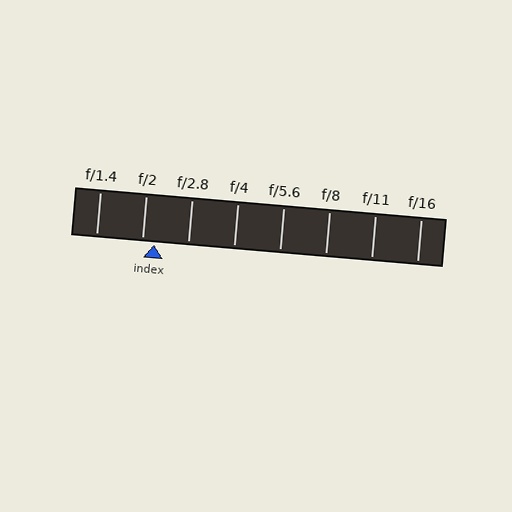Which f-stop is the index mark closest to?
The index mark is closest to f/2.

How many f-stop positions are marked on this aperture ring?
There are 8 f-stop positions marked.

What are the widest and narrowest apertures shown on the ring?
The widest aperture shown is f/1.4 and the narrowest is f/16.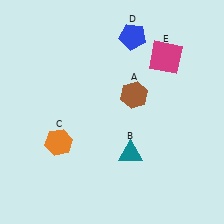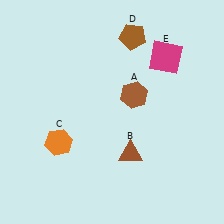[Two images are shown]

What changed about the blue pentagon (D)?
In Image 1, D is blue. In Image 2, it changed to brown.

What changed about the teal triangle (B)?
In Image 1, B is teal. In Image 2, it changed to brown.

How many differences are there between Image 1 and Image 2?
There are 2 differences between the two images.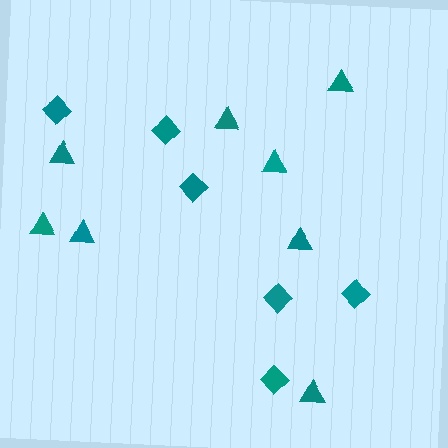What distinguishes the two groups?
There are 2 groups: one group of triangles (8) and one group of diamonds (6).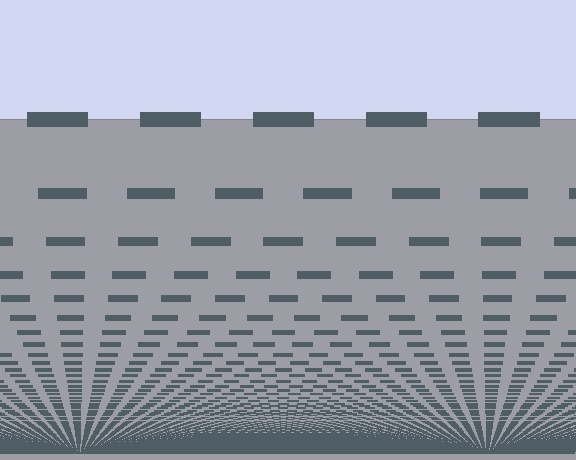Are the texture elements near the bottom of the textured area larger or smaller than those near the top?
Smaller. The gradient is inverted — elements near the bottom are smaller and denser.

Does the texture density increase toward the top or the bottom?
Density increases toward the bottom.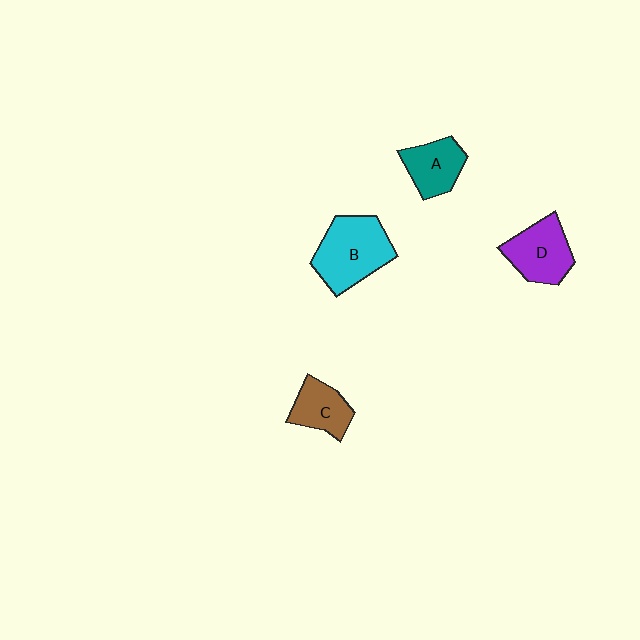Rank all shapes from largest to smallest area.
From largest to smallest: B (cyan), D (purple), A (teal), C (brown).